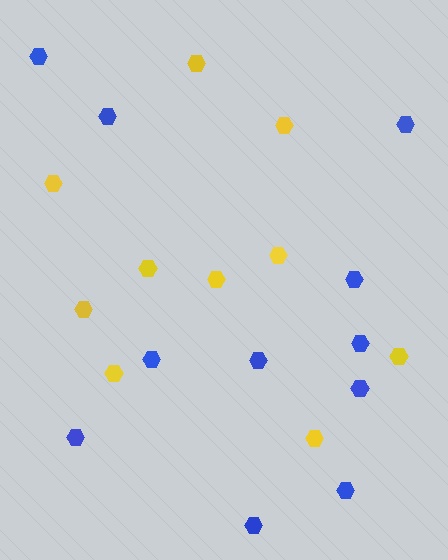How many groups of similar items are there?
There are 2 groups: one group of blue hexagons (11) and one group of yellow hexagons (10).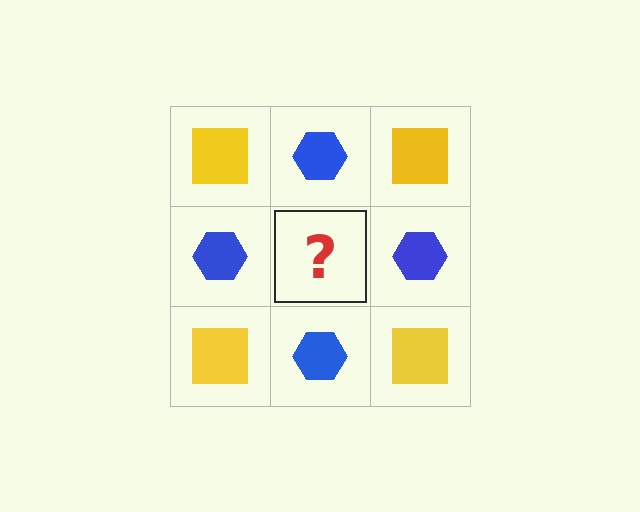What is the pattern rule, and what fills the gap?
The rule is that it alternates yellow square and blue hexagon in a checkerboard pattern. The gap should be filled with a yellow square.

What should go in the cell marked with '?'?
The missing cell should contain a yellow square.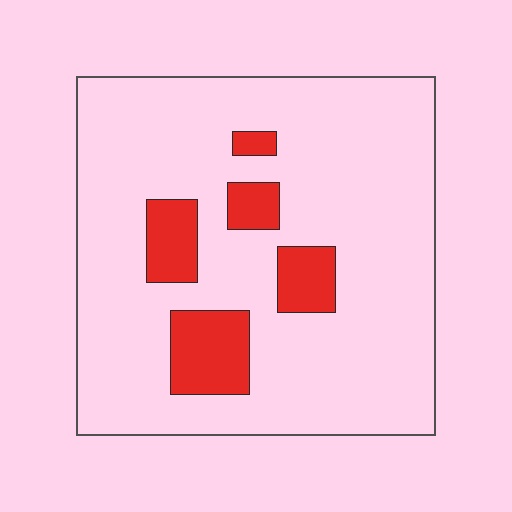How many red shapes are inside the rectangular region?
5.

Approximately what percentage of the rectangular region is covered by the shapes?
Approximately 15%.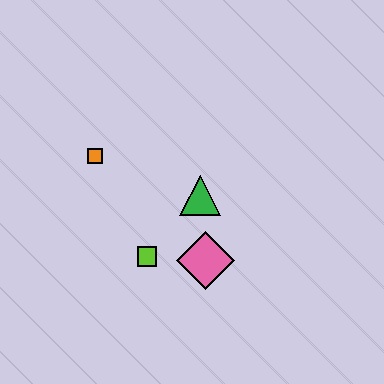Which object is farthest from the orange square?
The pink diamond is farthest from the orange square.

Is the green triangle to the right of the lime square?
Yes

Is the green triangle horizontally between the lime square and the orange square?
No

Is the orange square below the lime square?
No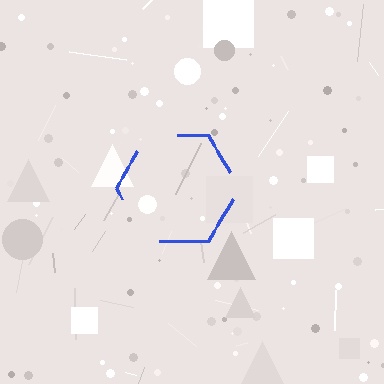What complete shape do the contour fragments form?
The contour fragments form a hexagon.